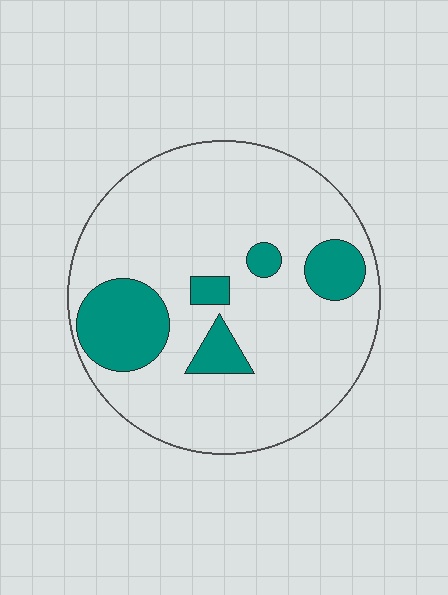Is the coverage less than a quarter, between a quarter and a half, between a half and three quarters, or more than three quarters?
Less than a quarter.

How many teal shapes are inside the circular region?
5.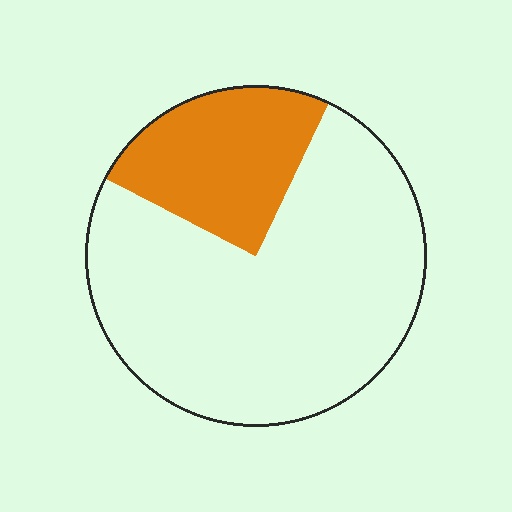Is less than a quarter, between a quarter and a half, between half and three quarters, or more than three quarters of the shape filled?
Less than a quarter.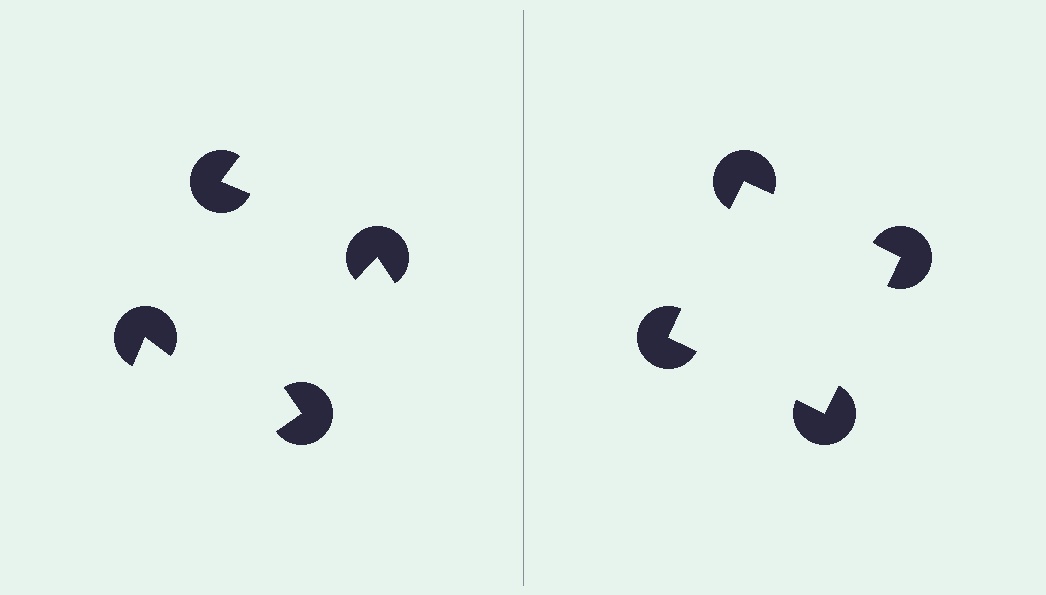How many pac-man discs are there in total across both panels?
8 — 4 on each side.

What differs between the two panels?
The pac-man discs are positioned identically on both sides; only the wedge orientations differ. On the right they align to a square; on the left they are misaligned.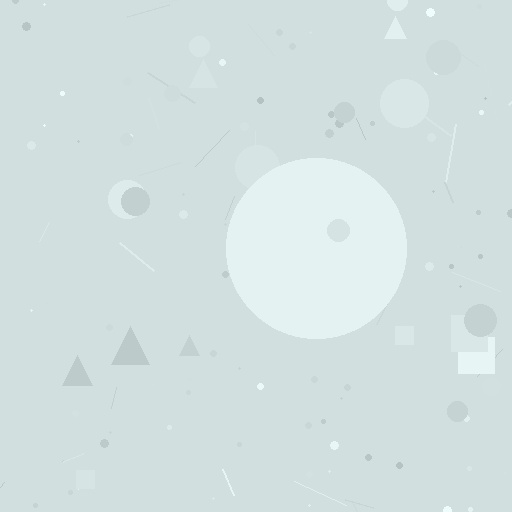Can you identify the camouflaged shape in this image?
The camouflaged shape is a circle.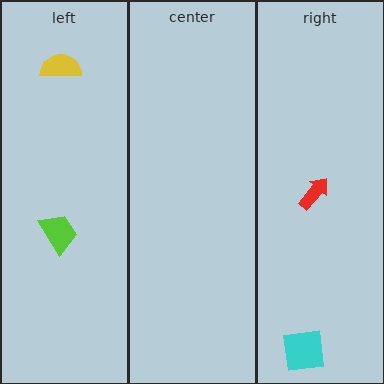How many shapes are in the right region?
2.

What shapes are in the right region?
The red arrow, the cyan square.